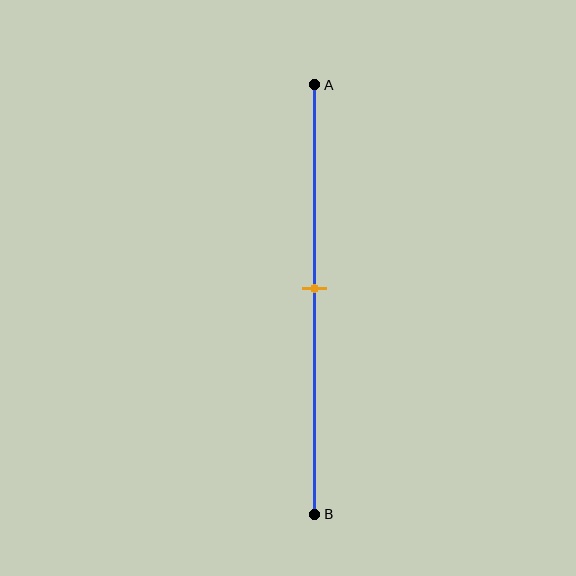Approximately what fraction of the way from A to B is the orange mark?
The orange mark is approximately 45% of the way from A to B.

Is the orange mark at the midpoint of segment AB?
Yes, the mark is approximately at the midpoint.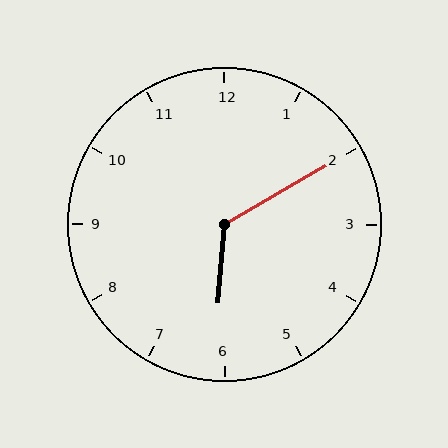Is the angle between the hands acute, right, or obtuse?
It is obtuse.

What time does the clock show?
6:10.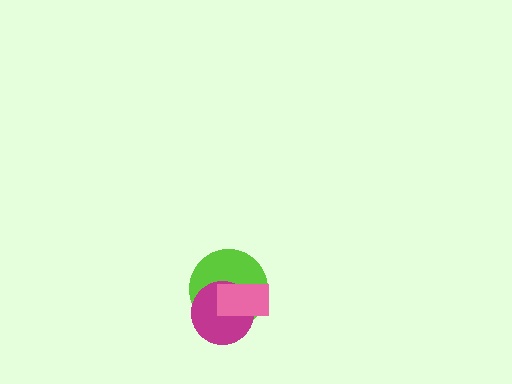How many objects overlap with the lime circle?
2 objects overlap with the lime circle.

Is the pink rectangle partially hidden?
No, no other shape covers it.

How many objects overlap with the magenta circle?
2 objects overlap with the magenta circle.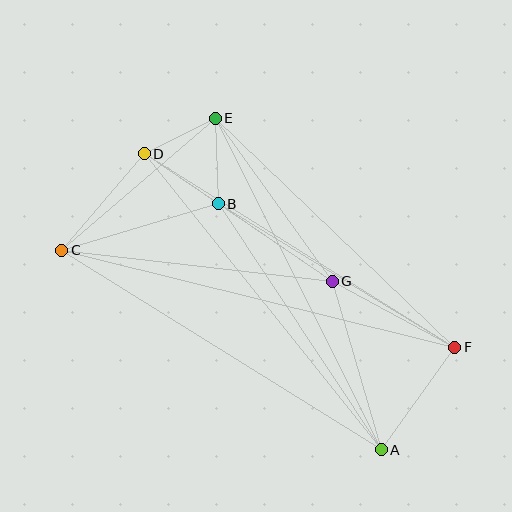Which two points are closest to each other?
Points D and E are closest to each other.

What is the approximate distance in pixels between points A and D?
The distance between A and D is approximately 379 pixels.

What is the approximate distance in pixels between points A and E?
The distance between A and E is approximately 370 pixels.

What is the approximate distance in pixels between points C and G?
The distance between C and G is approximately 272 pixels.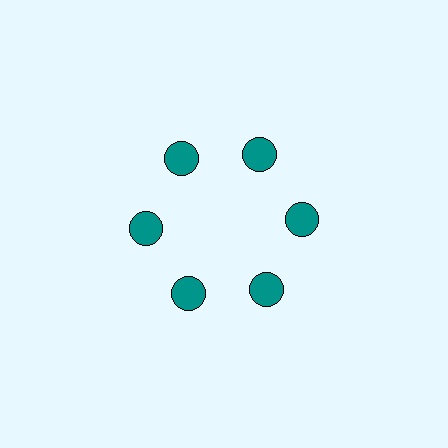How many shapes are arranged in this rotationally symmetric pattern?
There are 6 shapes, arranged in 6 groups of 1.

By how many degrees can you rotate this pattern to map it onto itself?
The pattern maps onto itself every 60 degrees of rotation.